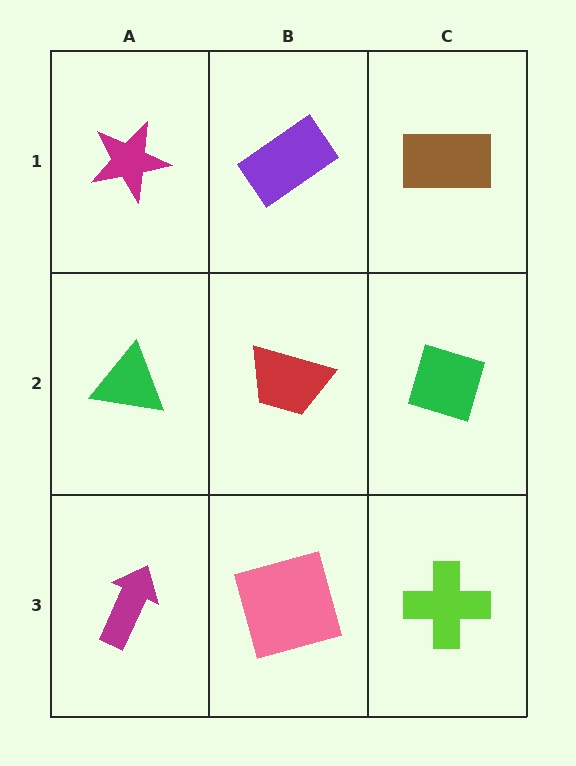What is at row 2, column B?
A red trapezoid.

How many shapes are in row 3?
3 shapes.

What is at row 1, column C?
A brown rectangle.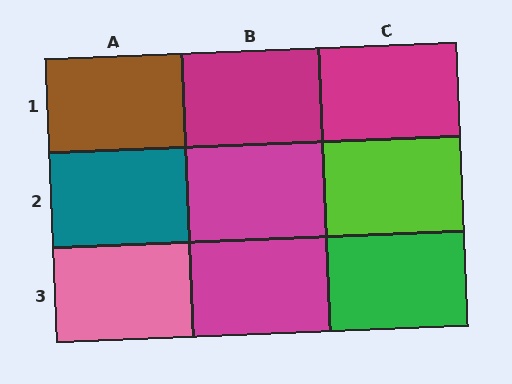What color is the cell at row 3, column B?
Magenta.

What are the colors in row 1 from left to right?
Brown, magenta, magenta.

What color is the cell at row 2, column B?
Magenta.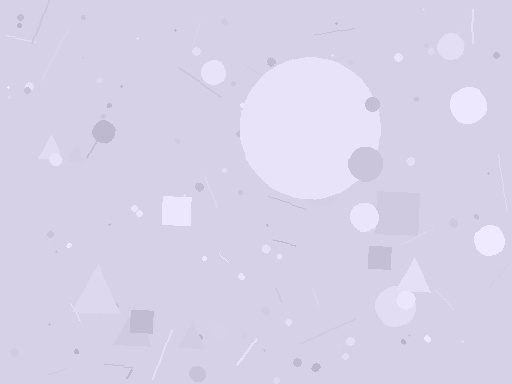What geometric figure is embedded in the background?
A circle is embedded in the background.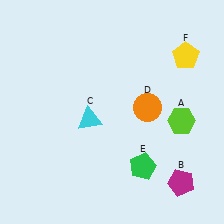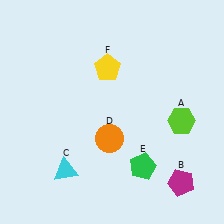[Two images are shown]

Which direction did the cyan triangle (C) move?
The cyan triangle (C) moved down.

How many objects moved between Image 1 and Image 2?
3 objects moved between the two images.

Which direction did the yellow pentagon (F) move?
The yellow pentagon (F) moved left.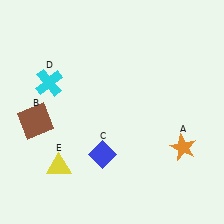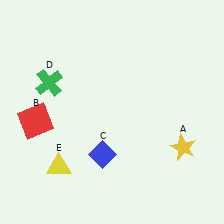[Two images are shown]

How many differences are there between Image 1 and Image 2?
There are 3 differences between the two images.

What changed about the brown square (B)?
In Image 1, B is brown. In Image 2, it changed to red.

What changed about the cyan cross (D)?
In Image 1, D is cyan. In Image 2, it changed to green.